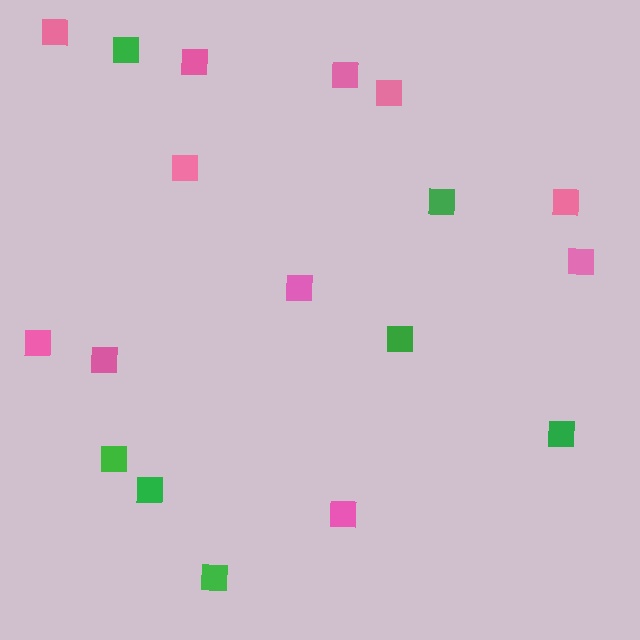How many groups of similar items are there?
There are 2 groups: one group of green squares (7) and one group of pink squares (11).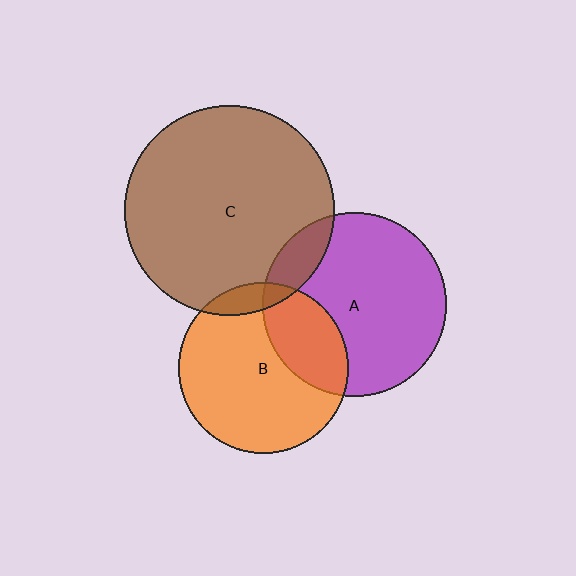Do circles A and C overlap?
Yes.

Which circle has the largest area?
Circle C (brown).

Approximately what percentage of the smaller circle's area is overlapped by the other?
Approximately 10%.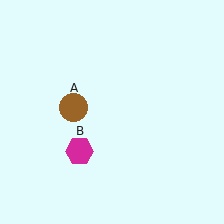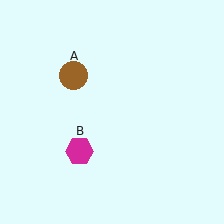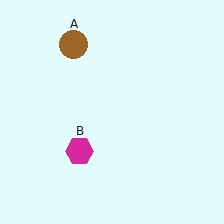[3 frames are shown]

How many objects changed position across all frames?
1 object changed position: brown circle (object A).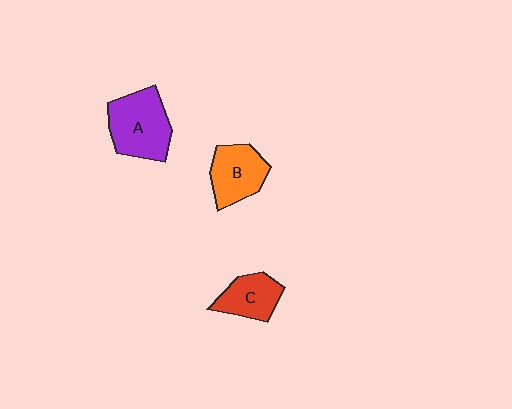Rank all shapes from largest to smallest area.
From largest to smallest: A (purple), B (orange), C (red).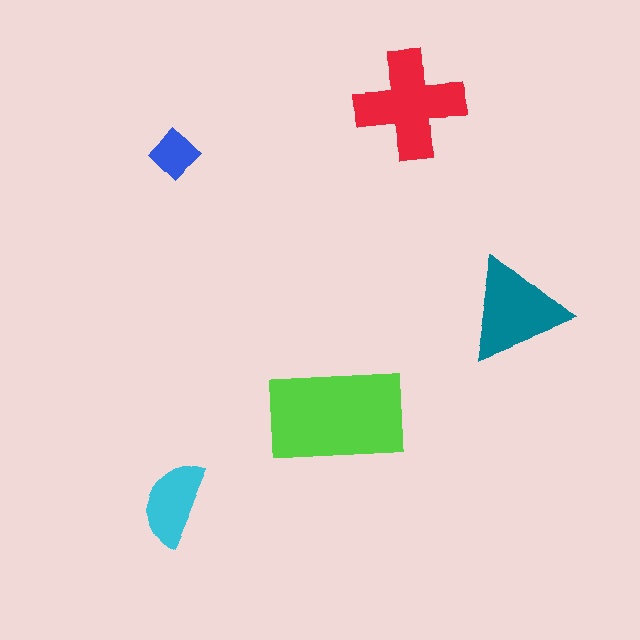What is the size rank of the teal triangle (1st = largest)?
3rd.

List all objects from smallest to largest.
The blue diamond, the cyan semicircle, the teal triangle, the red cross, the lime rectangle.